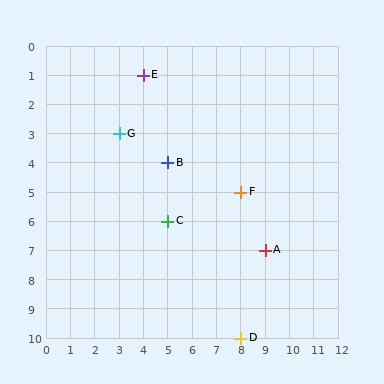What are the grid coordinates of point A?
Point A is at grid coordinates (9, 7).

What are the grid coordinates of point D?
Point D is at grid coordinates (8, 10).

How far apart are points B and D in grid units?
Points B and D are 3 columns and 6 rows apart (about 6.7 grid units diagonally).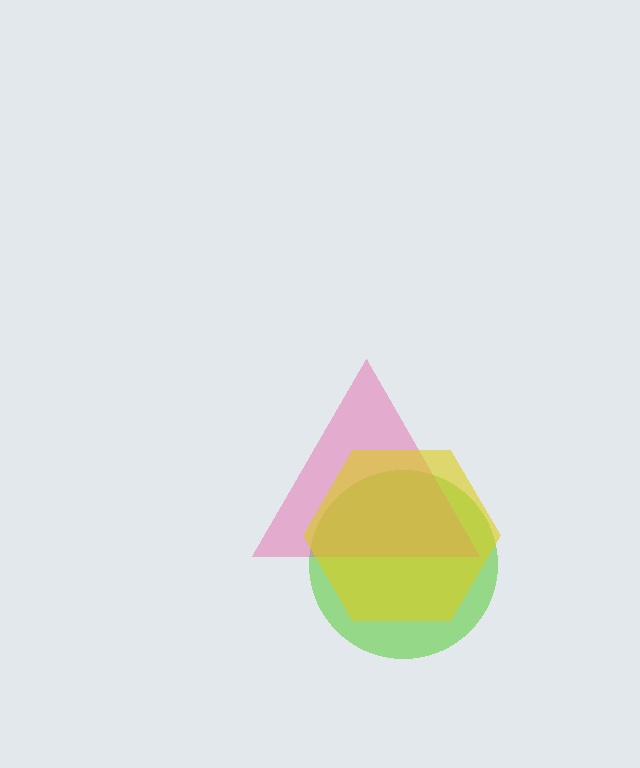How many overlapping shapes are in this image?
There are 3 overlapping shapes in the image.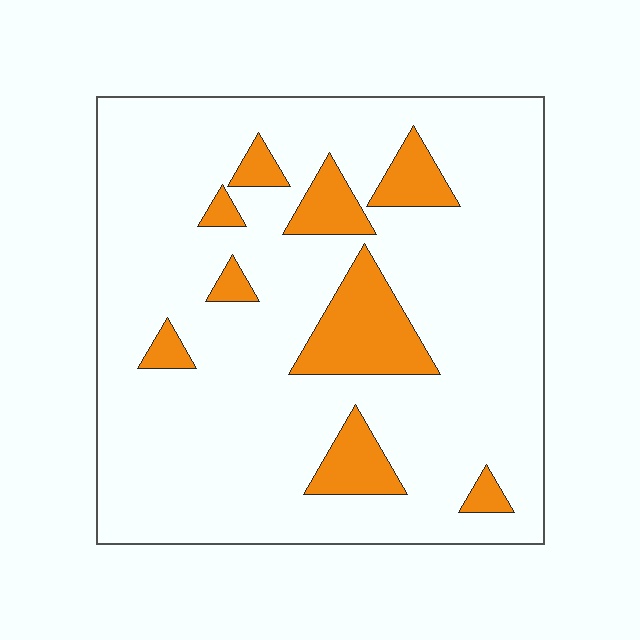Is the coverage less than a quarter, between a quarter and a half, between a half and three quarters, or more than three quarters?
Less than a quarter.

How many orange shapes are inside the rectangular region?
9.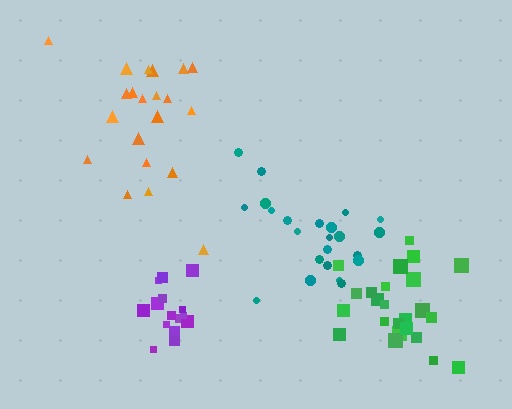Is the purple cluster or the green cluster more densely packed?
Purple.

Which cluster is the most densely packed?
Purple.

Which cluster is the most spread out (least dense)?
Orange.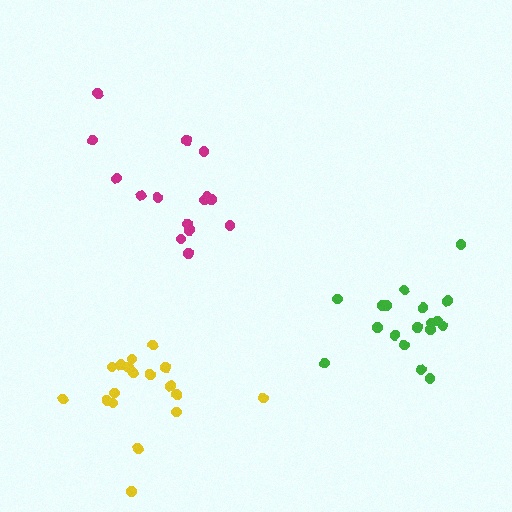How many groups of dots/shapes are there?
There are 3 groups.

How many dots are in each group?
Group 1: 18 dots, Group 2: 18 dots, Group 3: 15 dots (51 total).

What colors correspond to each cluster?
The clusters are colored: yellow, green, magenta.